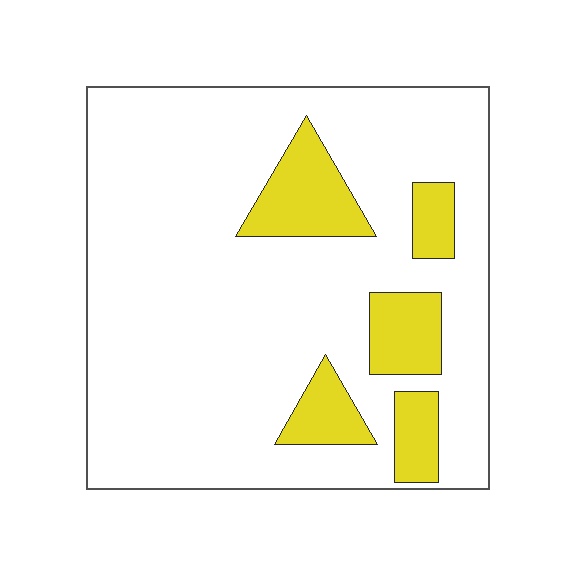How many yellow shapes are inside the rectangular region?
5.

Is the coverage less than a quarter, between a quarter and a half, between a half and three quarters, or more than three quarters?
Less than a quarter.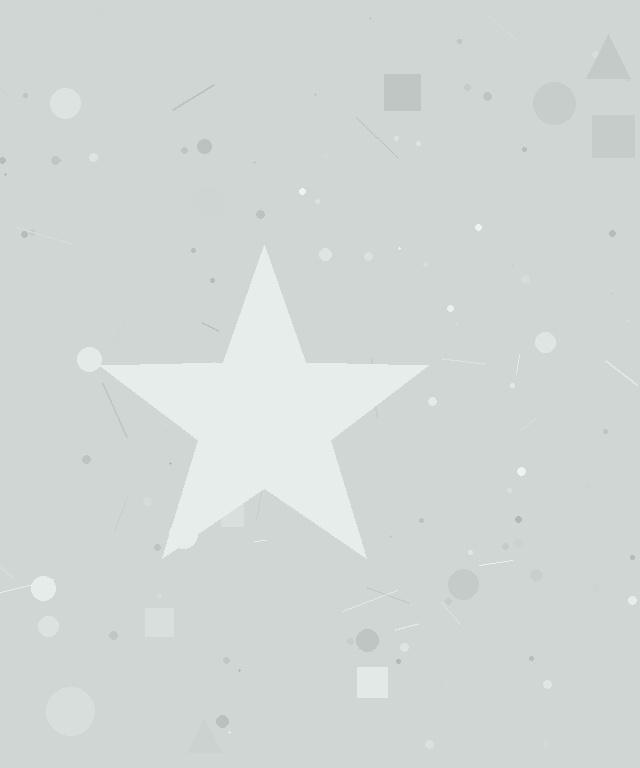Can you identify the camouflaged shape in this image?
The camouflaged shape is a star.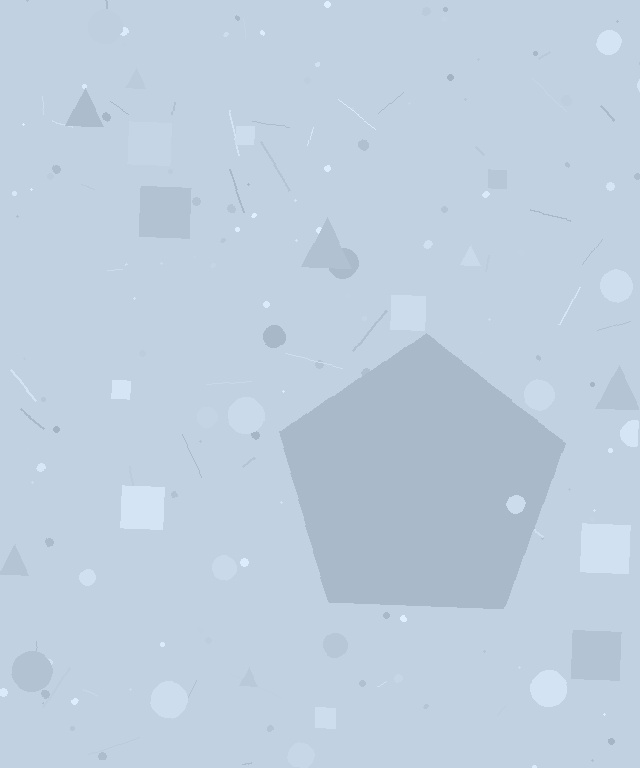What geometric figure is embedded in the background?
A pentagon is embedded in the background.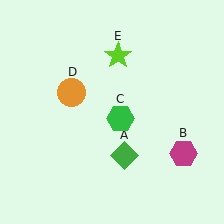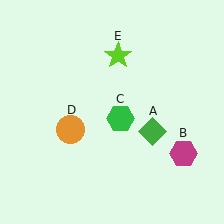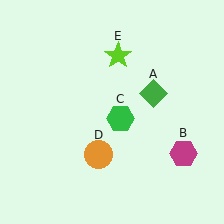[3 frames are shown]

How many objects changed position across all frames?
2 objects changed position: green diamond (object A), orange circle (object D).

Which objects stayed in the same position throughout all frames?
Magenta hexagon (object B) and green hexagon (object C) and lime star (object E) remained stationary.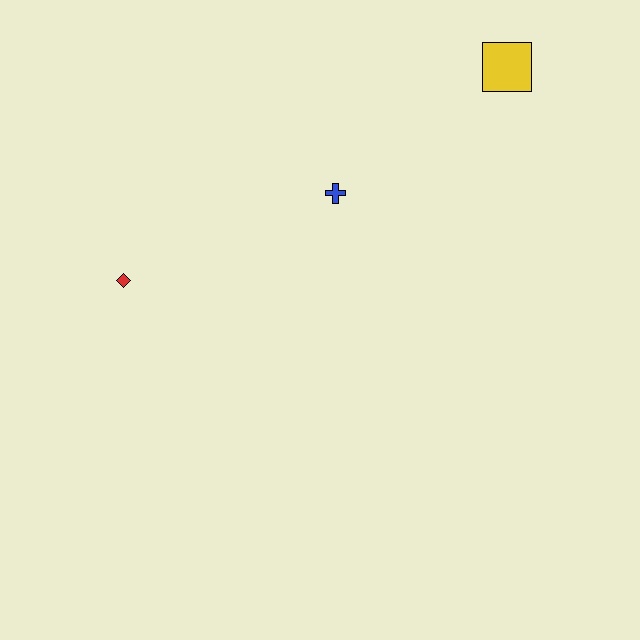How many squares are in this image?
There is 1 square.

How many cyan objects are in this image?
There are no cyan objects.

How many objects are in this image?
There are 3 objects.